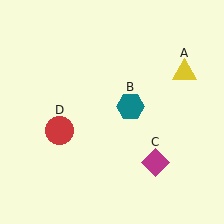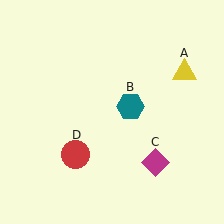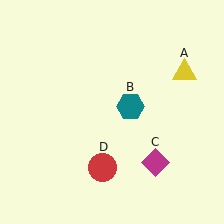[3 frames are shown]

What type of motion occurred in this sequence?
The red circle (object D) rotated counterclockwise around the center of the scene.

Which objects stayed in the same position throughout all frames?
Yellow triangle (object A) and teal hexagon (object B) and magenta diamond (object C) remained stationary.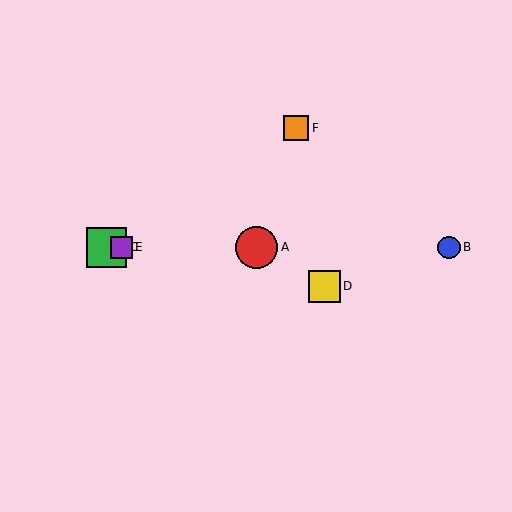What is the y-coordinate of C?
Object C is at y≈247.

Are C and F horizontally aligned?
No, C is at y≈247 and F is at y≈128.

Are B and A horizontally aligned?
Yes, both are at y≈247.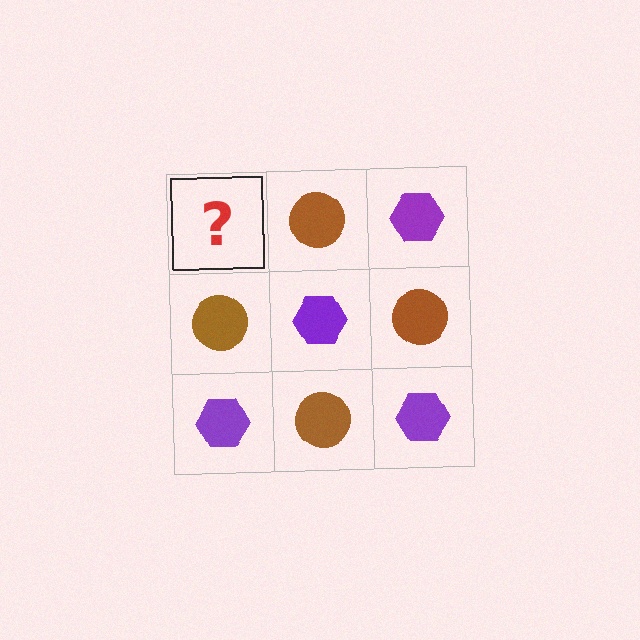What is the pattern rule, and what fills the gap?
The rule is that it alternates purple hexagon and brown circle in a checkerboard pattern. The gap should be filled with a purple hexagon.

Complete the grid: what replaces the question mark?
The question mark should be replaced with a purple hexagon.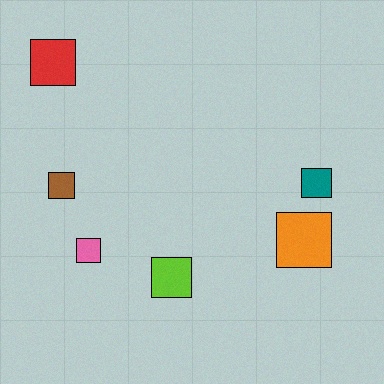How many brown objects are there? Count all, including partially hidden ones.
There is 1 brown object.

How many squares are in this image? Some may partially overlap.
There are 6 squares.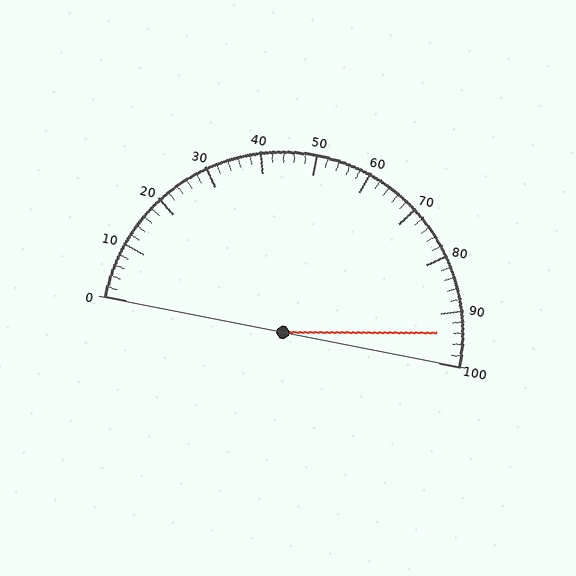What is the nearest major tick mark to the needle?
The nearest major tick mark is 90.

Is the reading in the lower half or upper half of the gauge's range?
The reading is in the upper half of the range (0 to 100).